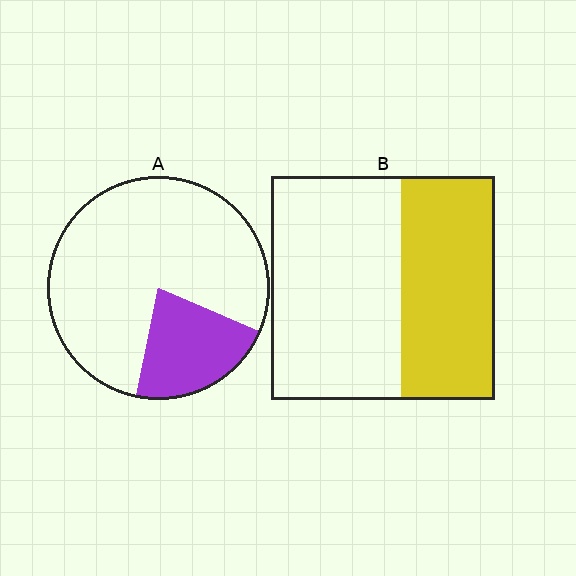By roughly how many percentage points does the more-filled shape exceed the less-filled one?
By roughly 20 percentage points (B over A).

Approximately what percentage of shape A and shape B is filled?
A is approximately 20% and B is approximately 40%.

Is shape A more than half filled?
No.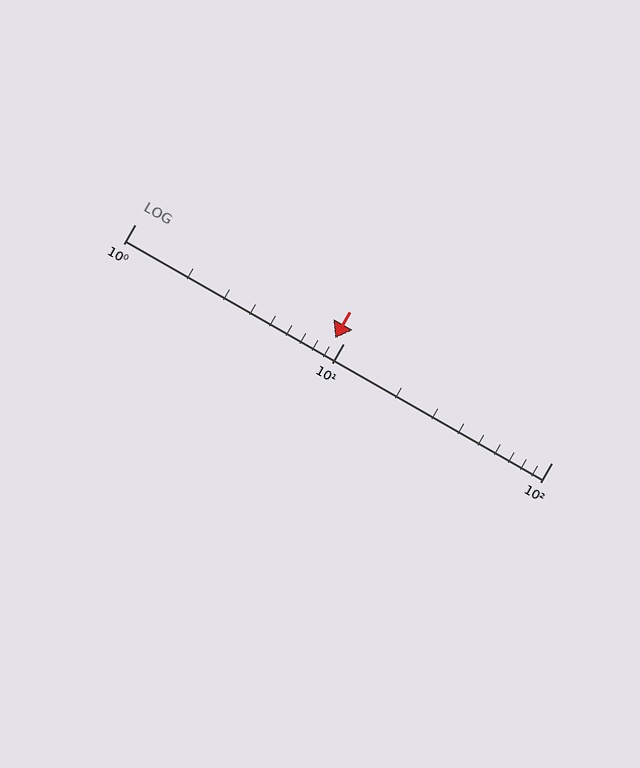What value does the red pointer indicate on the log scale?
The pointer indicates approximately 9.1.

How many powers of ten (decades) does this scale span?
The scale spans 2 decades, from 1 to 100.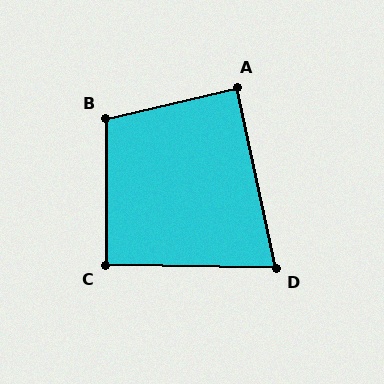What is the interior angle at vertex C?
Approximately 91 degrees (approximately right).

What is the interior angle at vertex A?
Approximately 89 degrees (approximately right).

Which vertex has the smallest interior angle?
D, at approximately 77 degrees.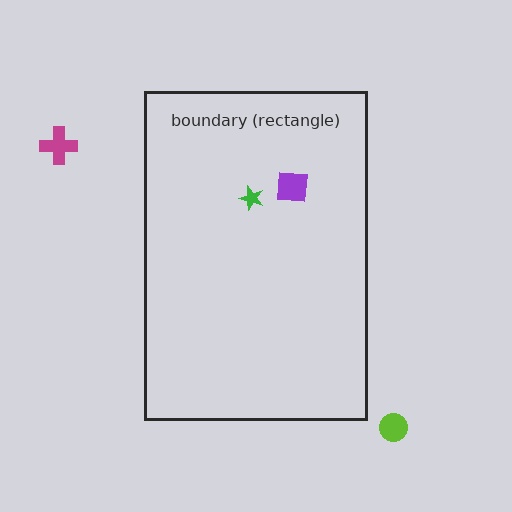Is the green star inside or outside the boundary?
Inside.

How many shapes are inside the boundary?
2 inside, 2 outside.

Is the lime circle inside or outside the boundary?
Outside.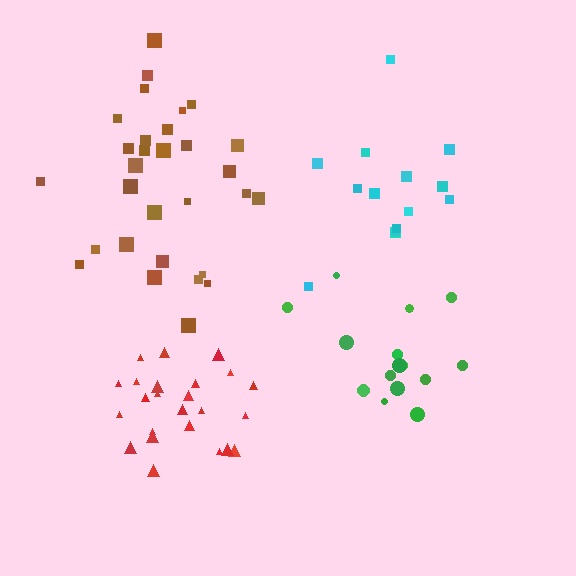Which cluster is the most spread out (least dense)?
Cyan.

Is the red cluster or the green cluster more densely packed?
Red.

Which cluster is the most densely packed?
Red.